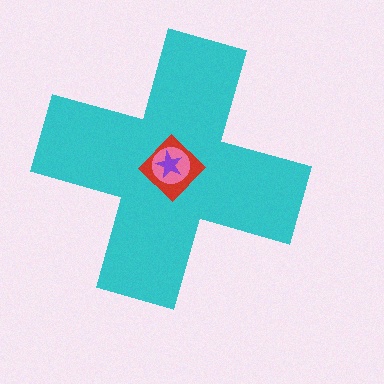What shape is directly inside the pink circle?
The purple star.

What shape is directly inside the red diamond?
The pink circle.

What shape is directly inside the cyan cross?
The red diamond.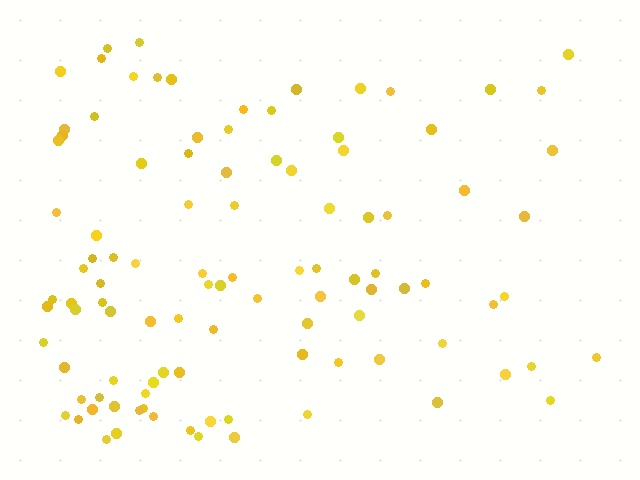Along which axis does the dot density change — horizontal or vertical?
Horizontal.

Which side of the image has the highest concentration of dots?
The left.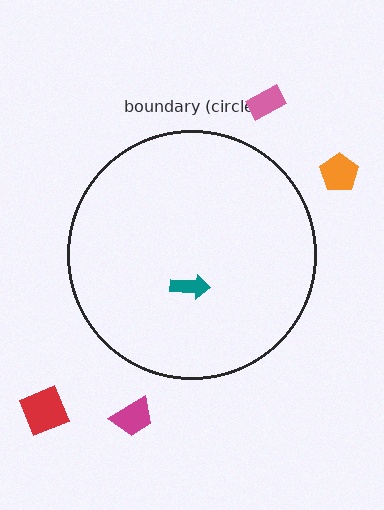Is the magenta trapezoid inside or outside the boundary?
Outside.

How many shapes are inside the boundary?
1 inside, 4 outside.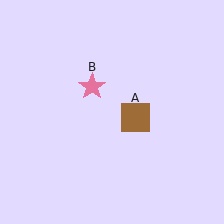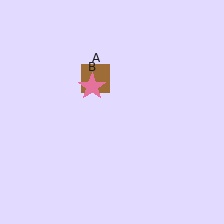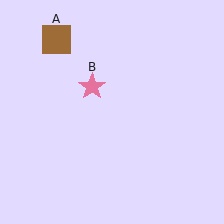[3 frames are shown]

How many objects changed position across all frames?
1 object changed position: brown square (object A).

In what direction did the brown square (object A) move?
The brown square (object A) moved up and to the left.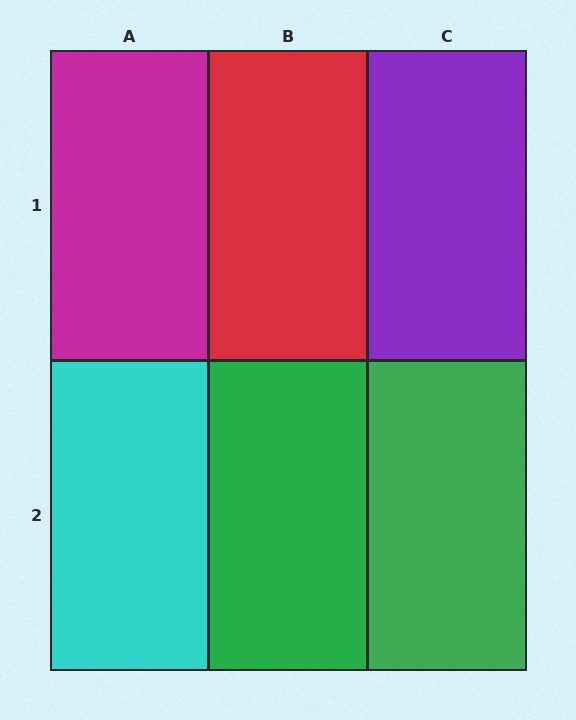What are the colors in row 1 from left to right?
Magenta, red, purple.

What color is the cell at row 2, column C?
Green.